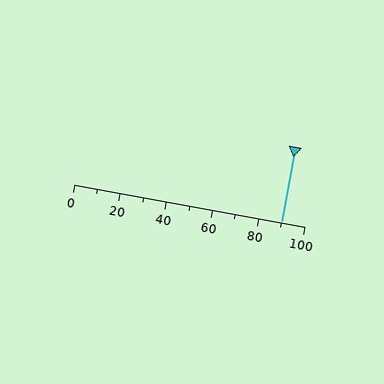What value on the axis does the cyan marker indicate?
The marker indicates approximately 90.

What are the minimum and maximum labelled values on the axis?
The axis runs from 0 to 100.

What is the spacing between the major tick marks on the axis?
The major ticks are spaced 20 apart.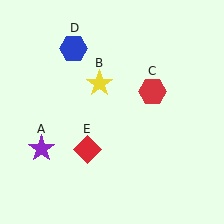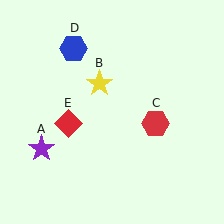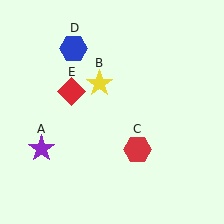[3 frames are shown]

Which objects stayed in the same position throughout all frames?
Purple star (object A) and yellow star (object B) and blue hexagon (object D) remained stationary.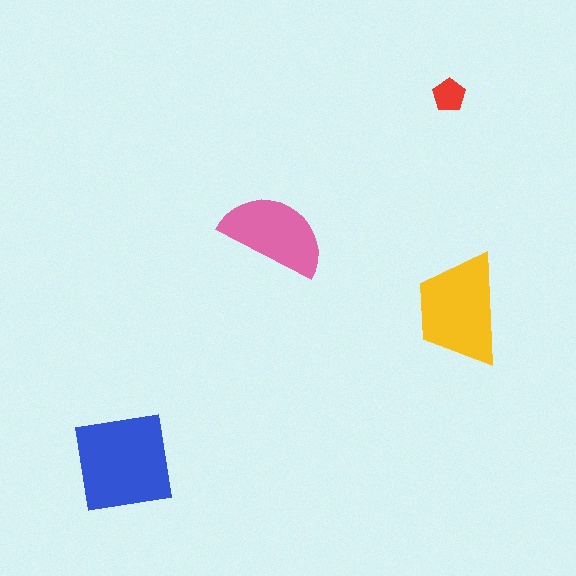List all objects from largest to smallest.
The blue square, the yellow trapezoid, the pink semicircle, the red pentagon.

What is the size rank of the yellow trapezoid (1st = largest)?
2nd.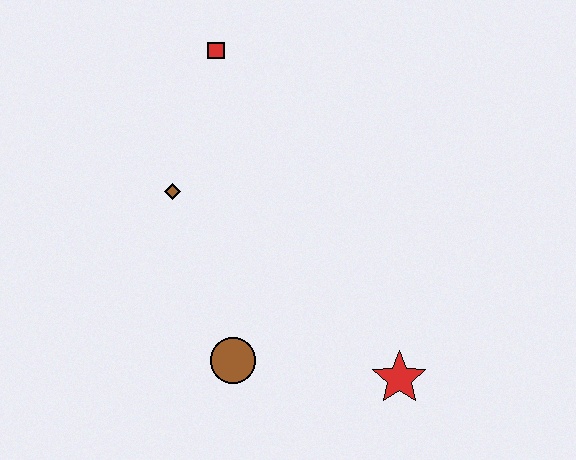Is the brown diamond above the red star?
Yes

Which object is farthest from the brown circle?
The red square is farthest from the brown circle.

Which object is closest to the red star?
The brown circle is closest to the red star.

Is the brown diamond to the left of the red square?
Yes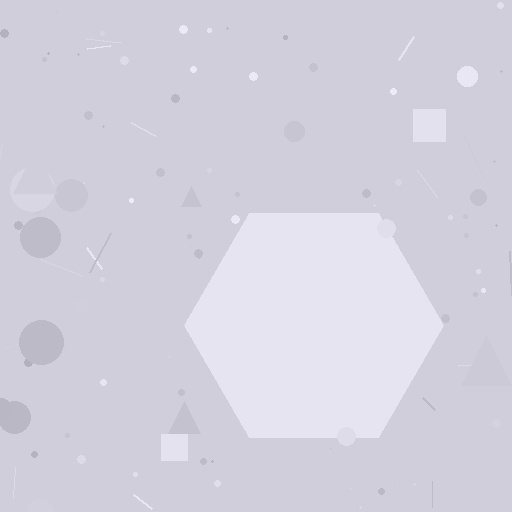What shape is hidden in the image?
A hexagon is hidden in the image.